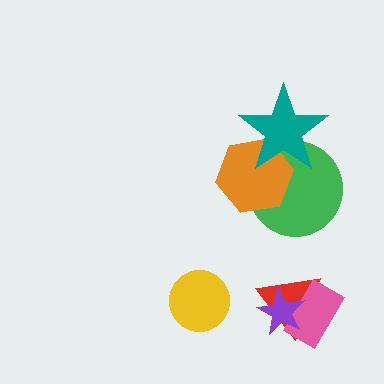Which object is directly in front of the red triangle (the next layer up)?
The pink rectangle is directly in front of the red triangle.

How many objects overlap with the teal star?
2 objects overlap with the teal star.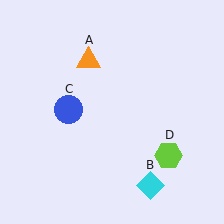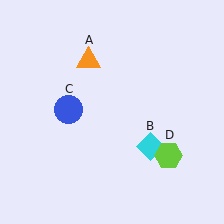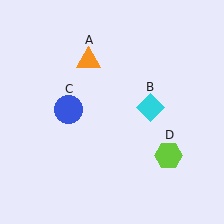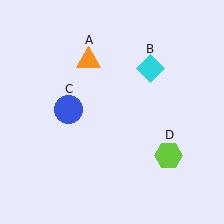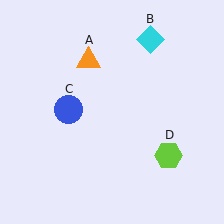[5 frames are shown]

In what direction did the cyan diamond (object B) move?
The cyan diamond (object B) moved up.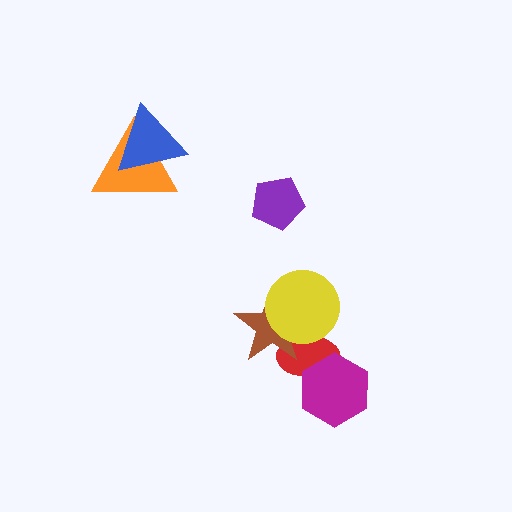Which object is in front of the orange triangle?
The blue triangle is in front of the orange triangle.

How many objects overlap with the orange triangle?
1 object overlaps with the orange triangle.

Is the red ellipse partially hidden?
Yes, it is partially covered by another shape.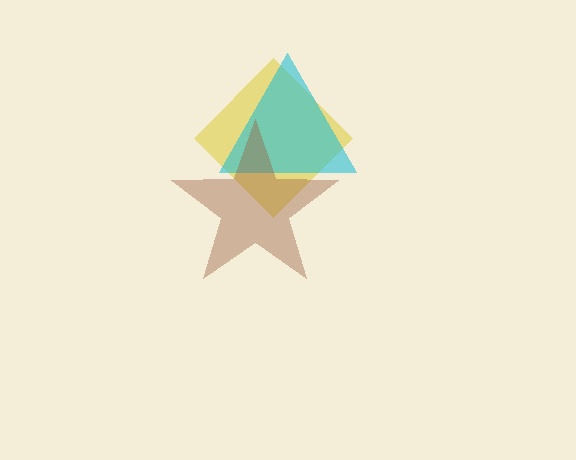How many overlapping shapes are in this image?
There are 3 overlapping shapes in the image.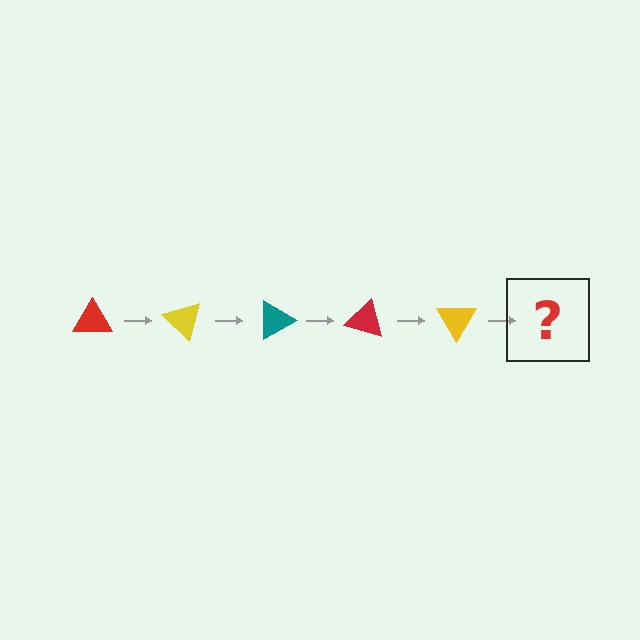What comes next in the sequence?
The next element should be a teal triangle, rotated 225 degrees from the start.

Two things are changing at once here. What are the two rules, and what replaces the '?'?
The two rules are that it rotates 45 degrees each step and the color cycles through red, yellow, and teal. The '?' should be a teal triangle, rotated 225 degrees from the start.